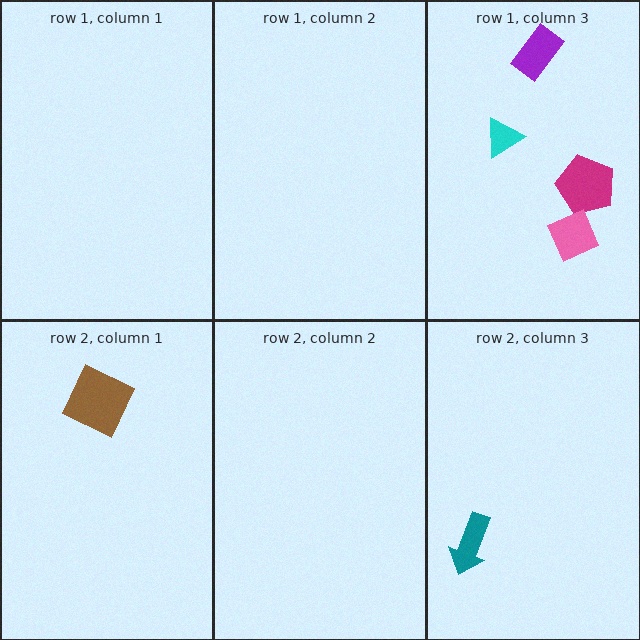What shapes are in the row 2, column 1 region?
The brown square.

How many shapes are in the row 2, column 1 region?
1.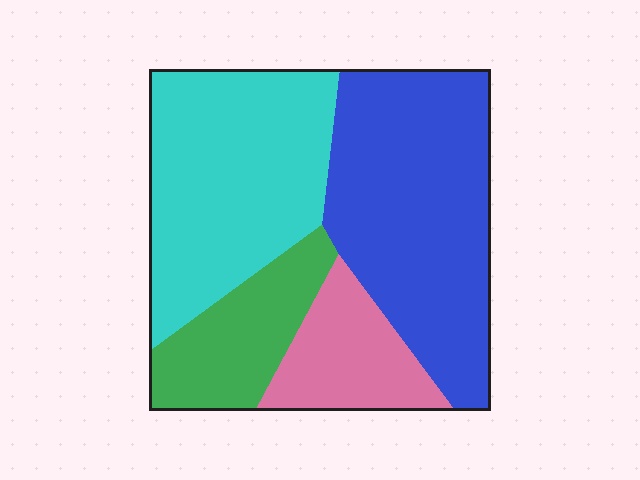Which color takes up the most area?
Blue, at roughly 40%.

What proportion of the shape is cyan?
Cyan covers 34% of the shape.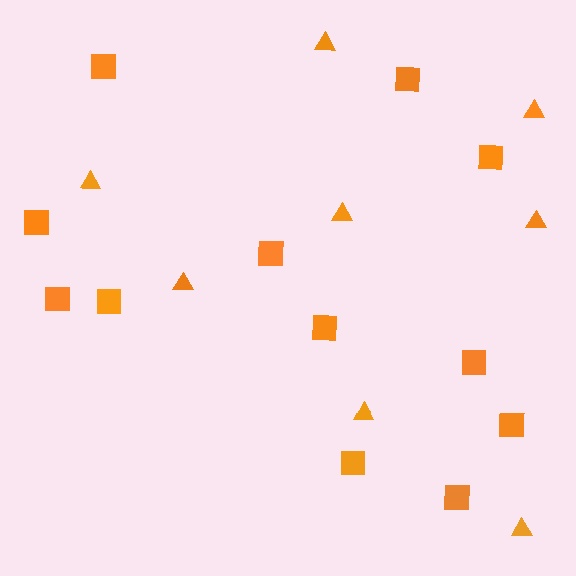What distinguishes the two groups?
There are 2 groups: one group of triangles (8) and one group of squares (12).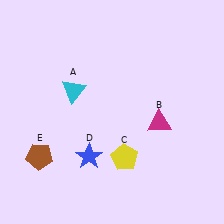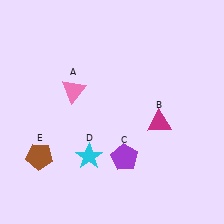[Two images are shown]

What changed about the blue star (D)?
In Image 1, D is blue. In Image 2, it changed to cyan.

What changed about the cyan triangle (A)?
In Image 1, A is cyan. In Image 2, it changed to pink.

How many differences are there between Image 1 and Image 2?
There are 3 differences between the two images.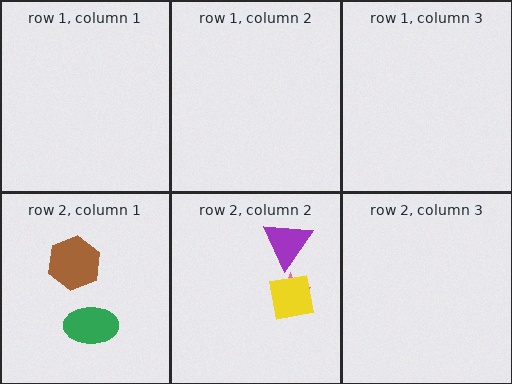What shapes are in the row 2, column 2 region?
The pink star, the yellow square, the purple triangle.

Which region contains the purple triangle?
The row 2, column 2 region.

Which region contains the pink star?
The row 2, column 2 region.